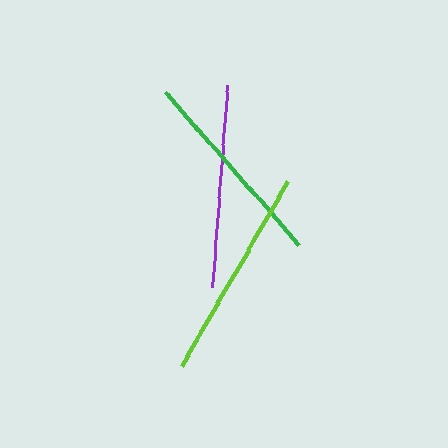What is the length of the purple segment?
The purple segment is approximately 202 pixels long.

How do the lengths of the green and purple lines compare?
The green and purple lines are approximately the same length.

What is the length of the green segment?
The green segment is approximately 203 pixels long.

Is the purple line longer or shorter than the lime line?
The lime line is longer than the purple line.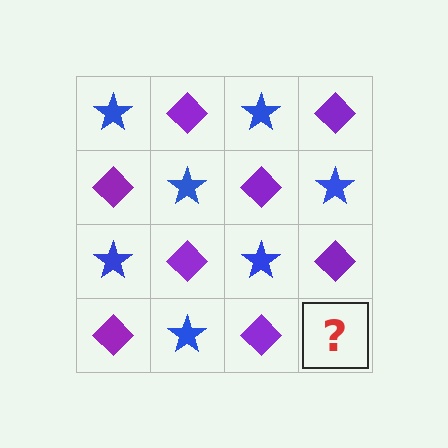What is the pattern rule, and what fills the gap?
The rule is that it alternates blue star and purple diamond in a checkerboard pattern. The gap should be filled with a blue star.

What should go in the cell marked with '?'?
The missing cell should contain a blue star.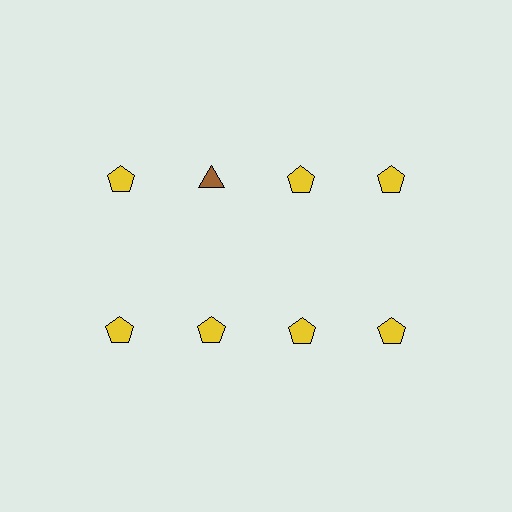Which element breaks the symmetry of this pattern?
The brown triangle in the top row, second from left column breaks the symmetry. All other shapes are yellow pentagons.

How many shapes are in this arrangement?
There are 8 shapes arranged in a grid pattern.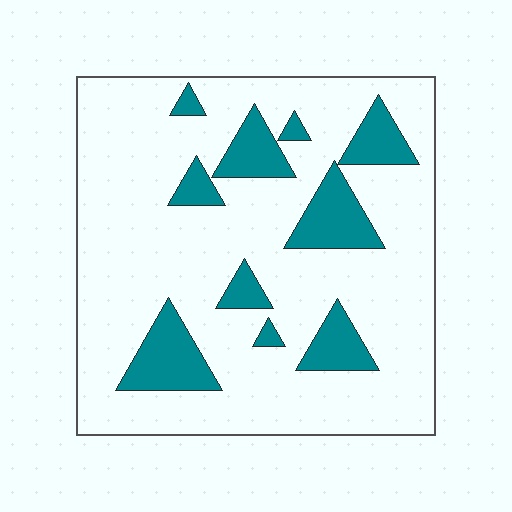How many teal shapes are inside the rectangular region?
10.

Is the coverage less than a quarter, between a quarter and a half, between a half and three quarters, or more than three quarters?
Less than a quarter.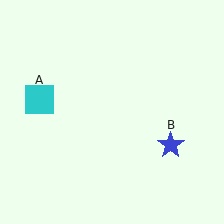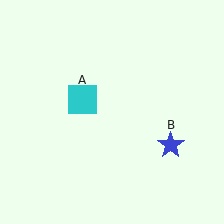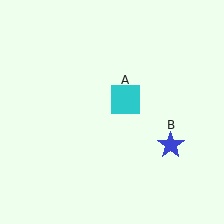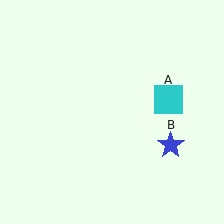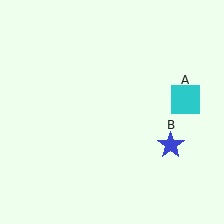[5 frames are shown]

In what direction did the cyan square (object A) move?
The cyan square (object A) moved right.